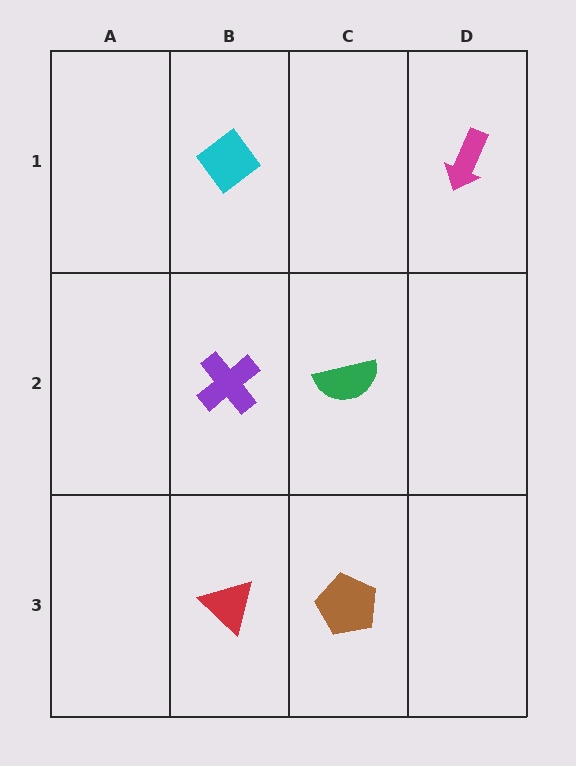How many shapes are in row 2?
2 shapes.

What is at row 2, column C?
A green semicircle.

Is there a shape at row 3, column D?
No, that cell is empty.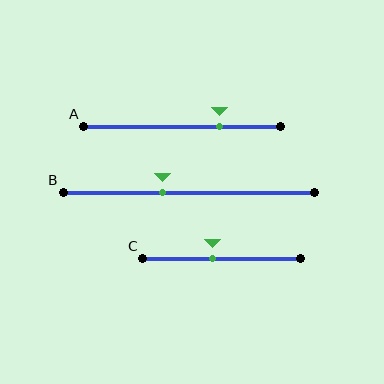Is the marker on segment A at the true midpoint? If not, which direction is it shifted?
No, the marker on segment A is shifted to the right by about 19% of the segment length.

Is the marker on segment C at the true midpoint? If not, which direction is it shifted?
No, the marker on segment C is shifted to the left by about 6% of the segment length.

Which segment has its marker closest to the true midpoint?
Segment C has its marker closest to the true midpoint.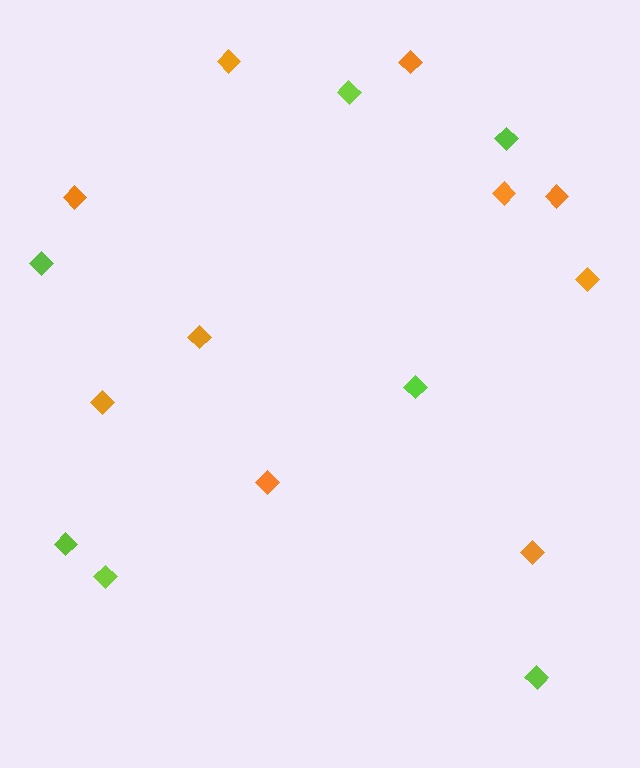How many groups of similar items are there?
There are 2 groups: one group of orange diamonds (10) and one group of lime diamonds (7).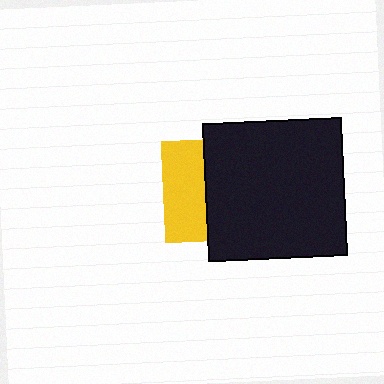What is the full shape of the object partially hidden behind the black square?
The partially hidden object is a yellow square.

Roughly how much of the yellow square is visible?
A small part of it is visible (roughly 41%).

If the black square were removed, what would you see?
You would see the complete yellow square.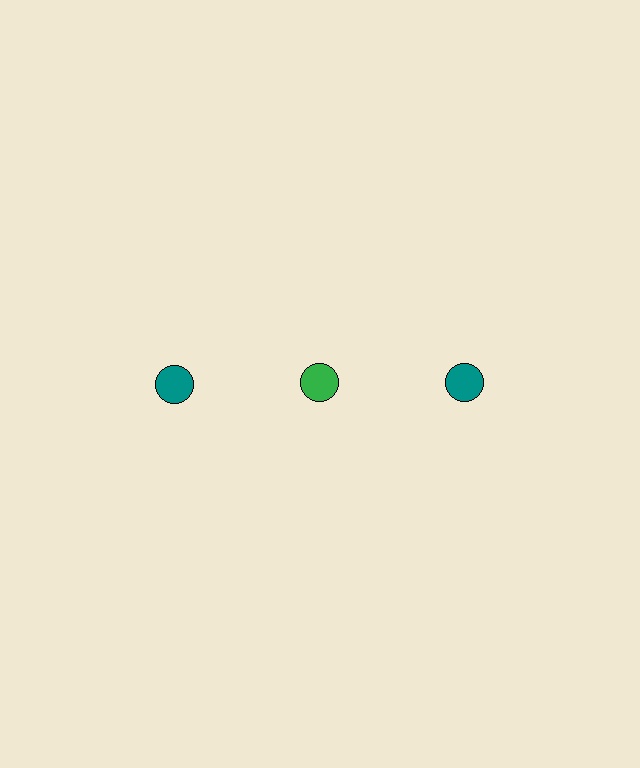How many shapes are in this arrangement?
There are 3 shapes arranged in a grid pattern.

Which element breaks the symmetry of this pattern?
The green circle in the top row, second from left column breaks the symmetry. All other shapes are teal circles.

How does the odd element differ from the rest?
It has a different color: green instead of teal.